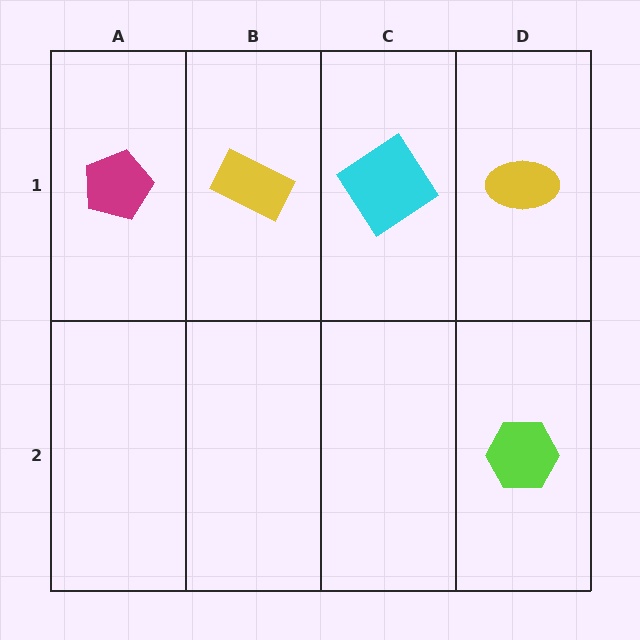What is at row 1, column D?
A yellow ellipse.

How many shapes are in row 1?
4 shapes.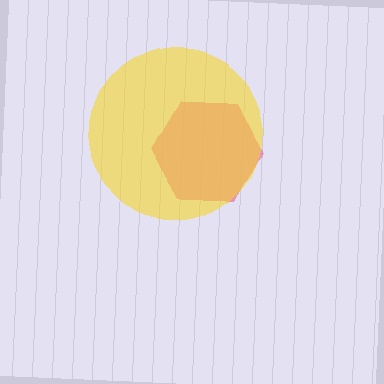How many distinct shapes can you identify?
There are 2 distinct shapes: a pink hexagon, a yellow circle.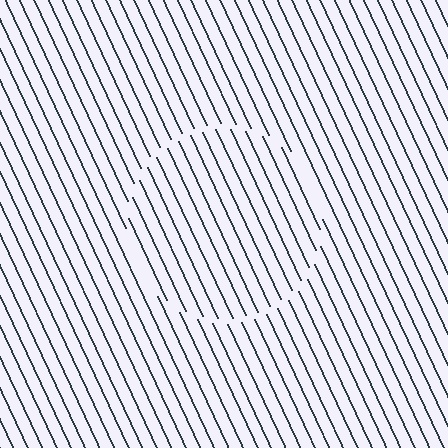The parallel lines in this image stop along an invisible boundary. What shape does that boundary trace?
An illusory circle. The interior of the shape contains the same grating, shifted by half a period — the contour is defined by the phase discontinuity where line-ends from the inner and outer gratings abut.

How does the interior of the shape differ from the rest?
The interior of the shape contains the same grating, shifted by half a period — the contour is defined by the phase discontinuity where line-ends from the inner and outer gratings abut.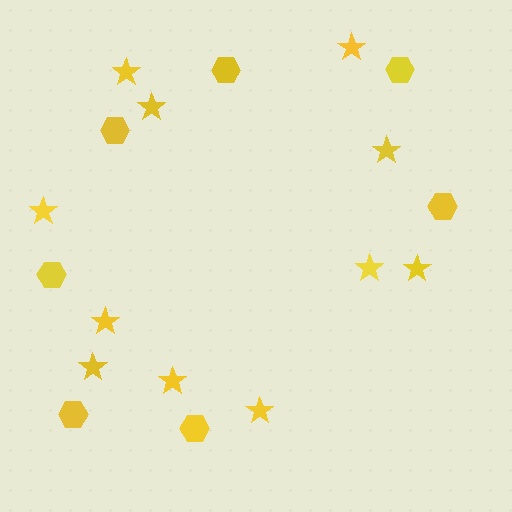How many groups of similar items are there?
There are 2 groups: one group of hexagons (7) and one group of stars (11).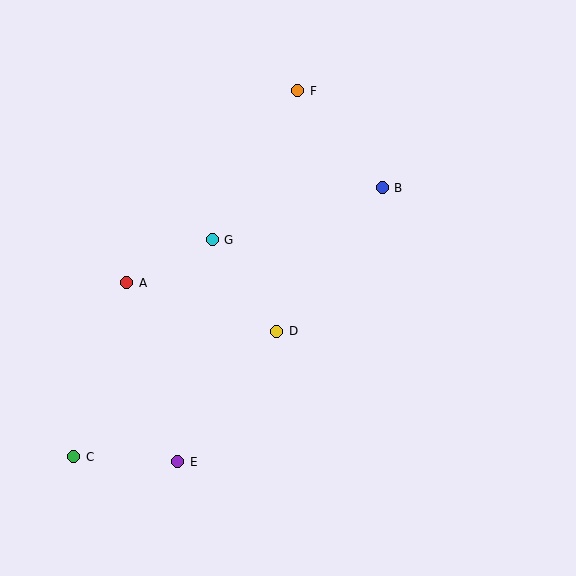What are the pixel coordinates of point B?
Point B is at (382, 188).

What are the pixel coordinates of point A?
Point A is at (127, 283).